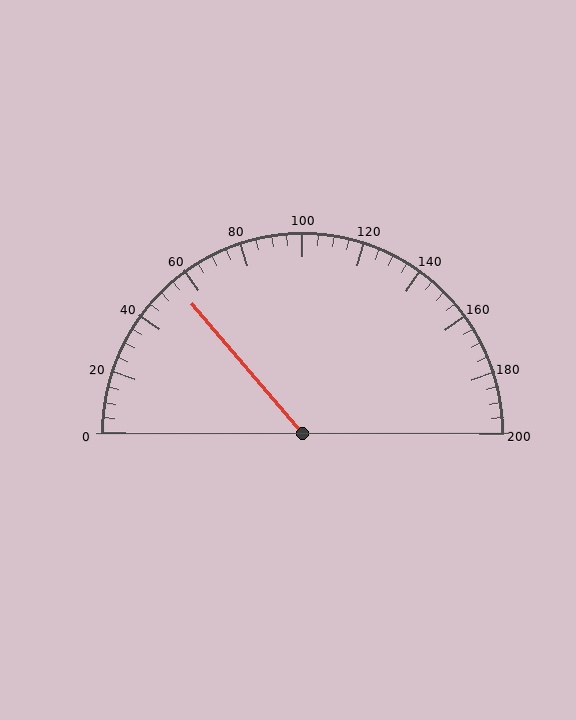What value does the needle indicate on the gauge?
The needle indicates approximately 55.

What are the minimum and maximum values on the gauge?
The gauge ranges from 0 to 200.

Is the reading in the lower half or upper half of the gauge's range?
The reading is in the lower half of the range (0 to 200).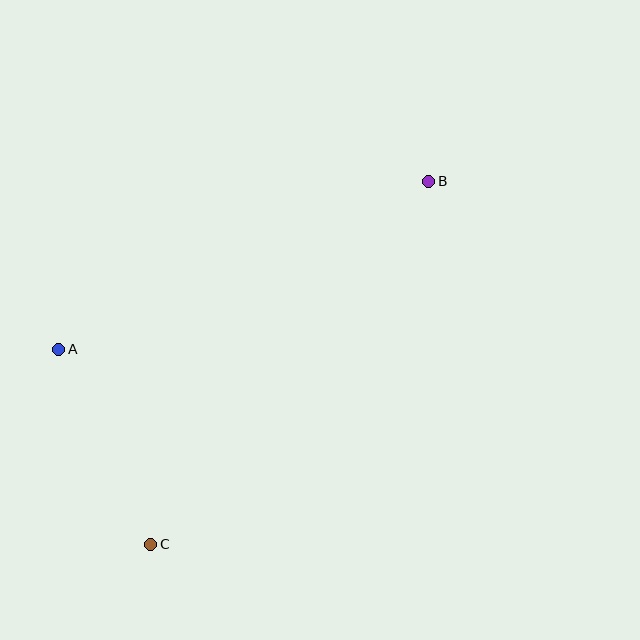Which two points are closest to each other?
Points A and C are closest to each other.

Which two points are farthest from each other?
Points B and C are farthest from each other.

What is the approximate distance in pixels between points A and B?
The distance between A and B is approximately 407 pixels.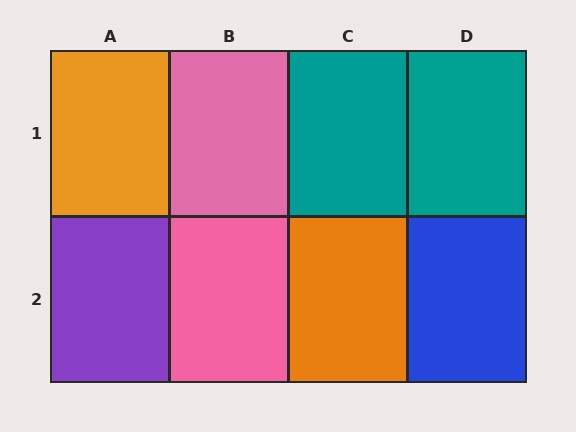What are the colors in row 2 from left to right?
Purple, pink, orange, blue.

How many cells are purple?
1 cell is purple.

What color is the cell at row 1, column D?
Teal.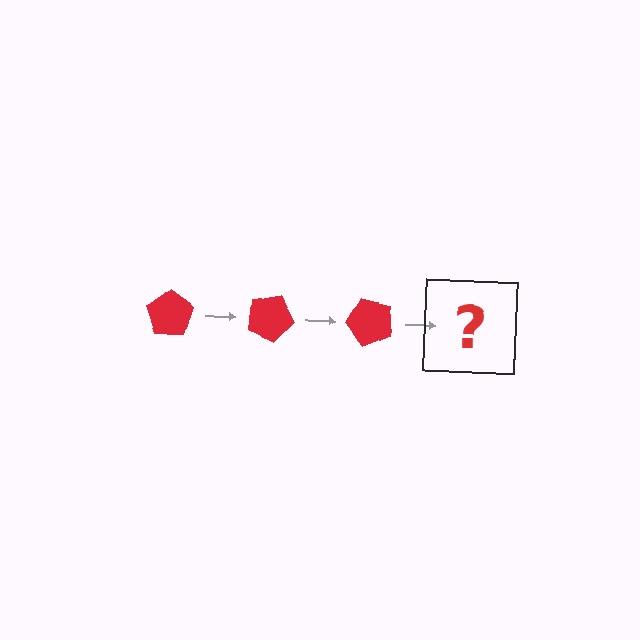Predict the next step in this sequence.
The next step is a red pentagon rotated 75 degrees.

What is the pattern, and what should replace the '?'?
The pattern is that the pentagon rotates 25 degrees each step. The '?' should be a red pentagon rotated 75 degrees.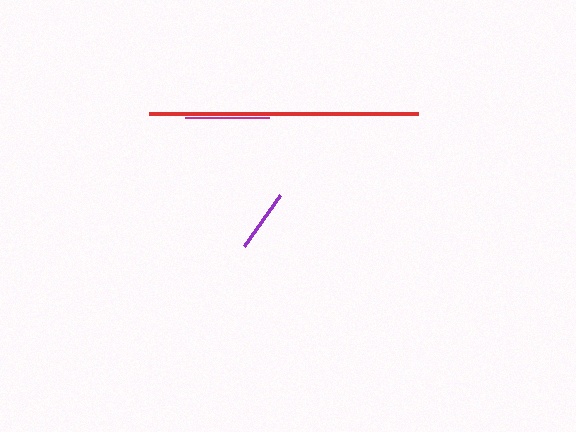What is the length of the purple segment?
The purple segment is approximately 62 pixels long.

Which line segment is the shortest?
The purple line is the shortest at approximately 62 pixels.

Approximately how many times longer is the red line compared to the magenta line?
The red line is approximately 3.2 times the length of the magenta line.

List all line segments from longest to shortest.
From longest to shortest: red, magenta, purple.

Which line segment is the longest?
The red line is the longest at approximately 268 pixels.